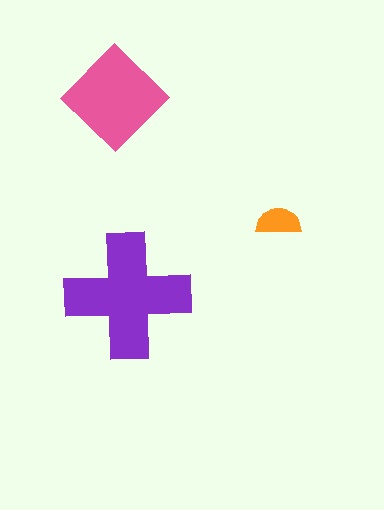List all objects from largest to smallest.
The purple cross, the pink diamond, the orange semicircle.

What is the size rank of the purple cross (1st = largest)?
1st.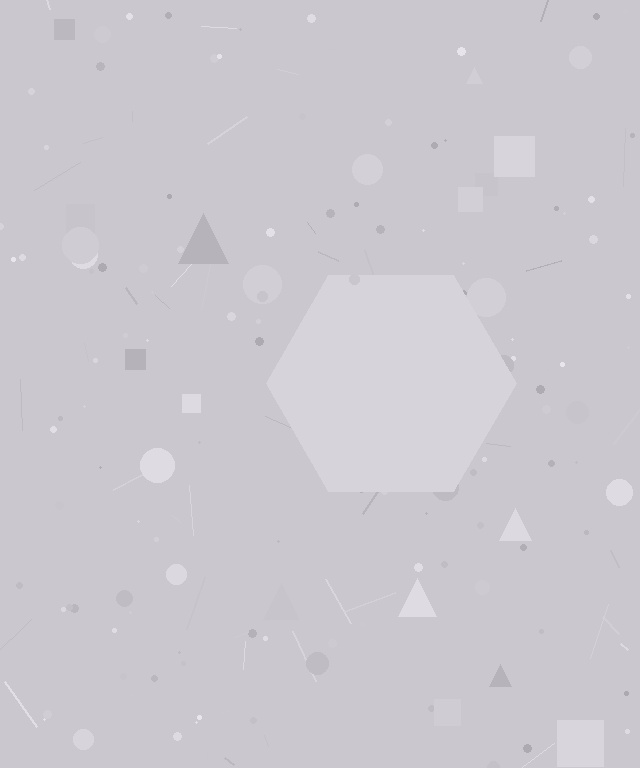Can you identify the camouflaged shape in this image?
The camouflaged shape is a hexagon.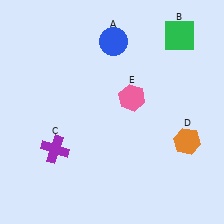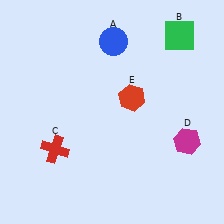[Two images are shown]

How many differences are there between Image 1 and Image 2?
There are 3 differences between the two images.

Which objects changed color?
C changed from purple to red. D changed from orange to magenta. E changed from pink to red.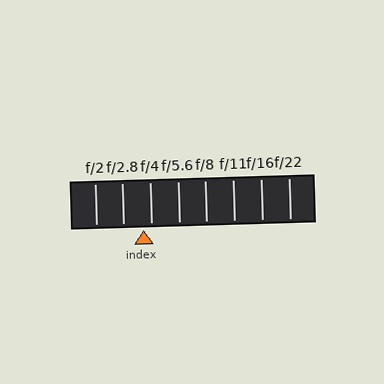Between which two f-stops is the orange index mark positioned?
The index mark is between f/2.8 and f/4.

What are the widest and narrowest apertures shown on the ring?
The widest aperture shown is f/2 and the narrowest is f/22.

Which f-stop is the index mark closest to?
The index mark is closest to f/4.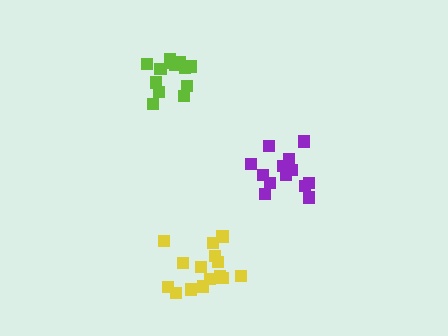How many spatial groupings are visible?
There are 3 spatial groupings.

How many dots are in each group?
Group 1: 14 dots, Group 2: 13 dots, Group 3: 15 dots (42 total).